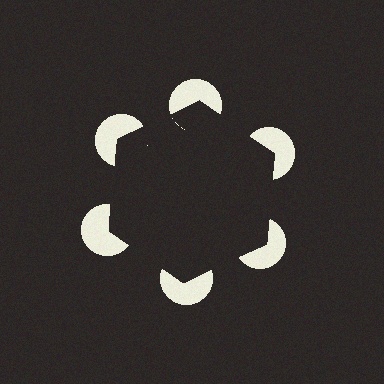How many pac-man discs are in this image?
There are 6 — one at each vertex of the illusory hexagon.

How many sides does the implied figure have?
6 sides.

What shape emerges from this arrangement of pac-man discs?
An illusory hexagon — its edges are inferred from the aligned wedge cuts in the pac-man discs, not physically drawn.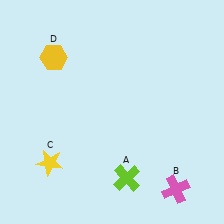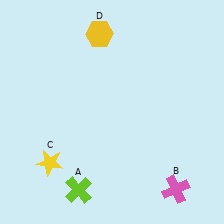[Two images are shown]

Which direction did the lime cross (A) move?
The lime cross (A) moved left.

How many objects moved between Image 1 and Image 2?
2 objects moved between the two images.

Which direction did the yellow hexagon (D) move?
The yellow hexagon (D) moved right.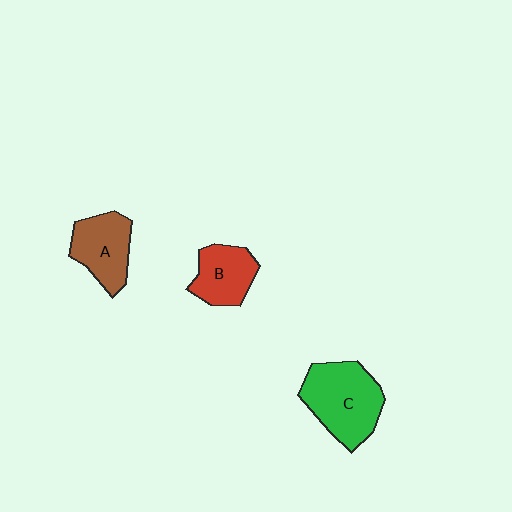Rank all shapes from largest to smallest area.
From largest to smallest: C (green), A (brown), B (red).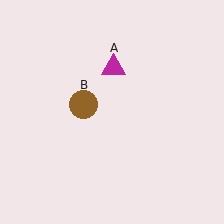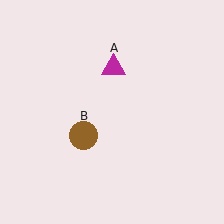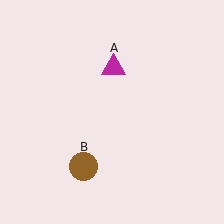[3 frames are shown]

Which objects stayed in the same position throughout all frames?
Magenta triangle (object A) remained stationary.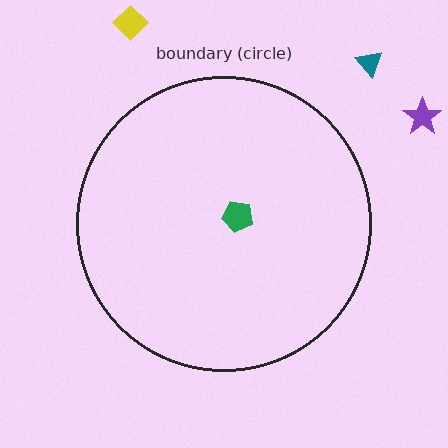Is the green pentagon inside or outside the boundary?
Inside.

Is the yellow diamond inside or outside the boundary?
Outside.